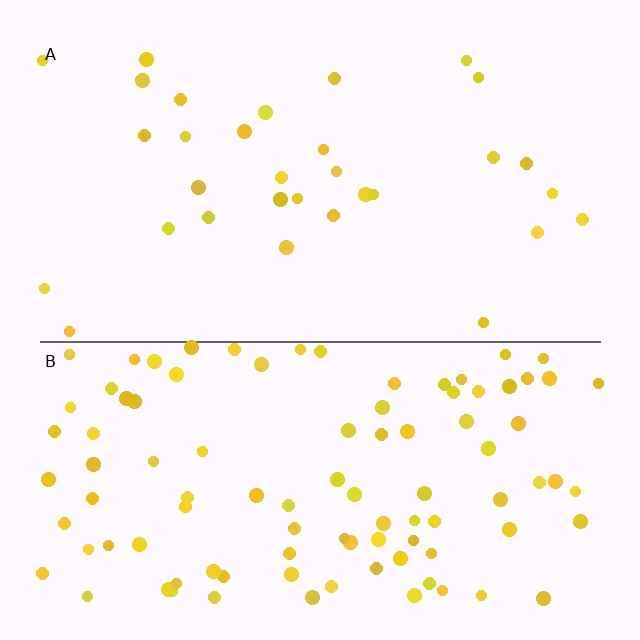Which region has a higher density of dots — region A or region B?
B (the bottom).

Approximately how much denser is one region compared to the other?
Approximately 3.1× — region B over region A.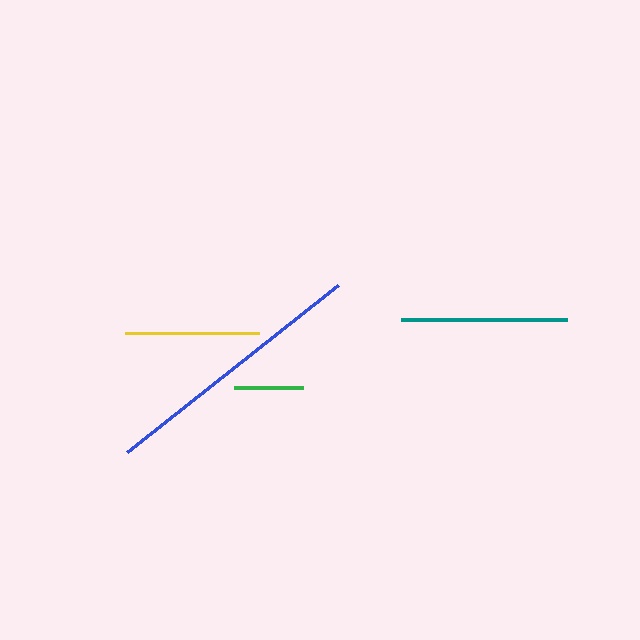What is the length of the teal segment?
The teal segment is approximately 166 pixels long.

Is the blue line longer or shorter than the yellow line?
The blue line is longer than the yellow line.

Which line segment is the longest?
The blue line is the longest at approximately 269 pixels.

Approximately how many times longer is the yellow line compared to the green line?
The yellow line is approximately 1.9 times the length of the green line.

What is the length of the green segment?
The green segment is approximately 69 pixels long.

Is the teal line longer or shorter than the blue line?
The blue line is longer than the teal line.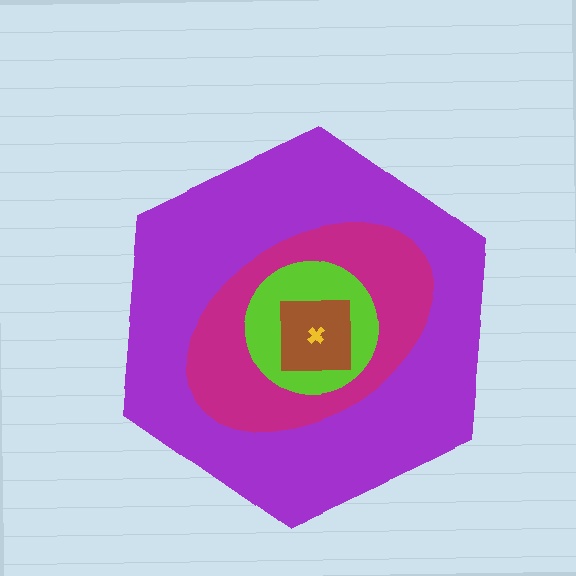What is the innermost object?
The yellow cross.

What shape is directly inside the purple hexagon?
The magenta ellipse.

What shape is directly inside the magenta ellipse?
The lime circle.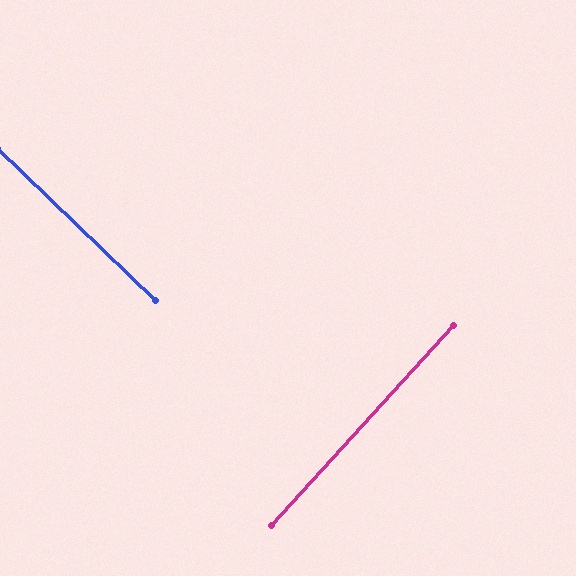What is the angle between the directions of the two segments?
Approximately 89 degrees.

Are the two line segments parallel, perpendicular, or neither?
Perpendicular — they meet at approximately 89°.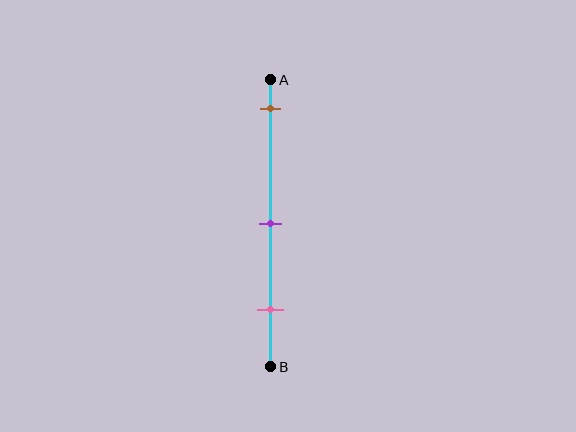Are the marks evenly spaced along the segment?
Yes, the marks are approximately evenly spaced.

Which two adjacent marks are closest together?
The purple and pink marks are the closest adjacent pair.